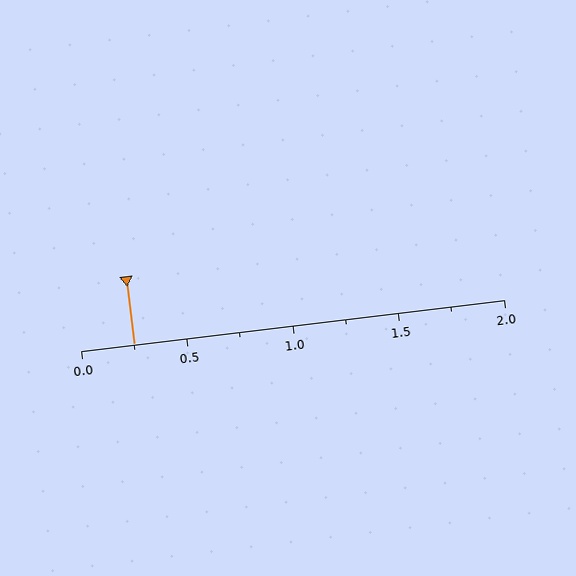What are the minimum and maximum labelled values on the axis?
The axis runs from 0.0 to 2.0.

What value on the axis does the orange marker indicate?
The marker indicates approximately 0.25.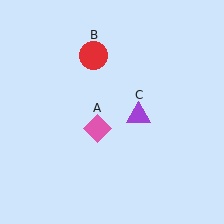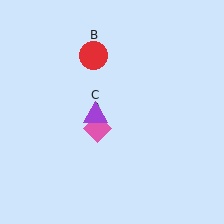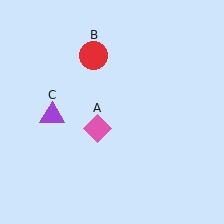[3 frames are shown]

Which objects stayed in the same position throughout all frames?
Pink diamond (object A) and red circle (object B) remained stationary.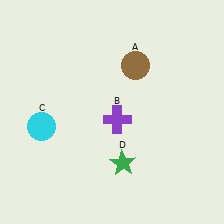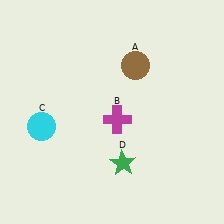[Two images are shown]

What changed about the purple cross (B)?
In Image 1, B is purple. In Image 2, it changed to magenta.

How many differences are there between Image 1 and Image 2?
There is 1 difference between the two images.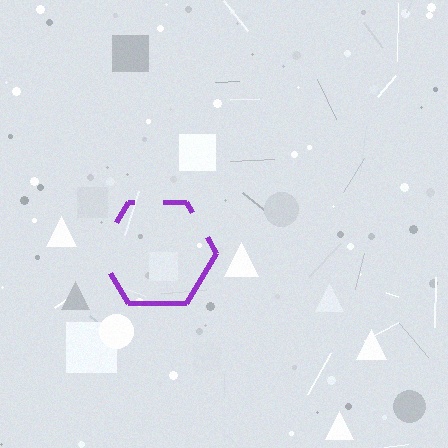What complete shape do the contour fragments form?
The contour fragments form a hexagon.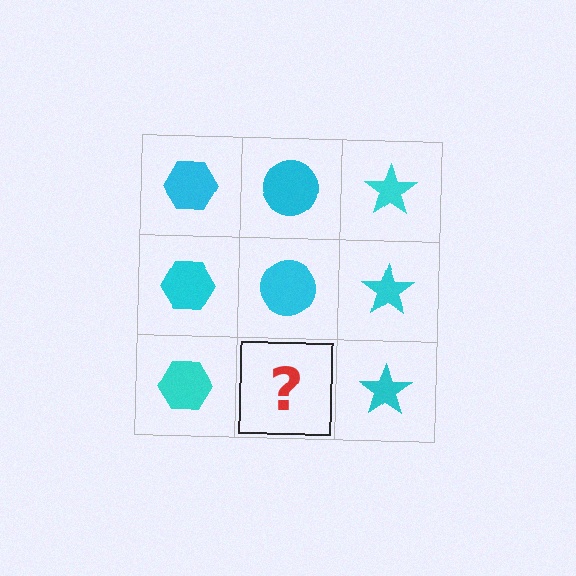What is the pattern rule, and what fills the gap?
The rule is that each column has a consistent shape. The gap should be filled with a cyan circle.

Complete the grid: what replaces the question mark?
The question mark should be replaced with a cyan circle.